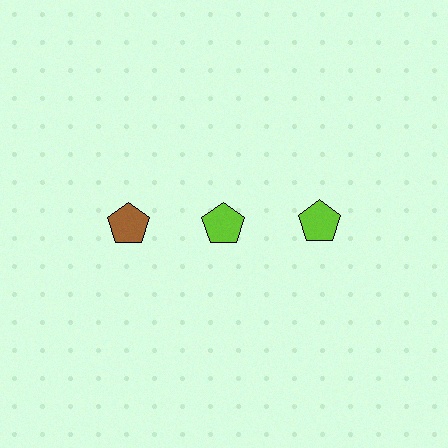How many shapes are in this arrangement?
There are 3 shapes arranged in a grid pattern.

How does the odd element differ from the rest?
It has a different color: brown instead of lime.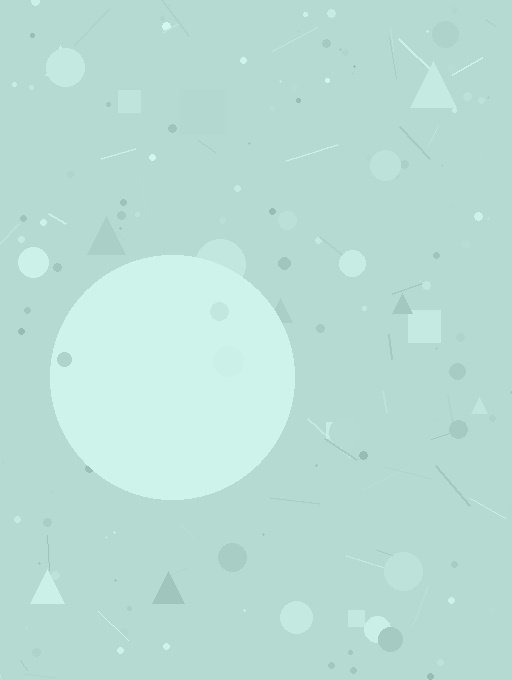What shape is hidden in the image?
A circle is hidden in the image.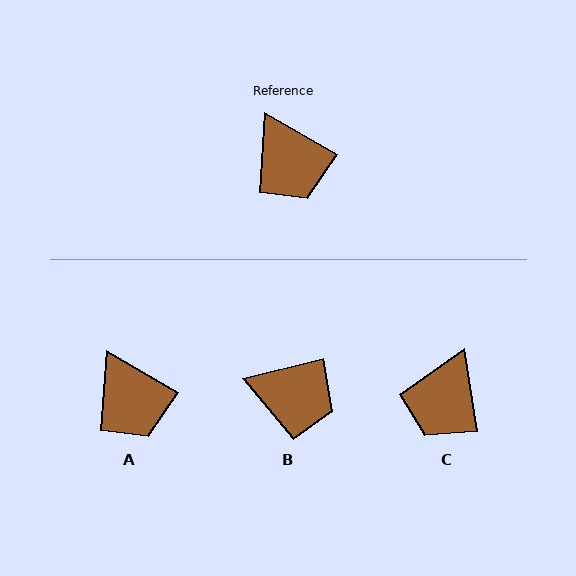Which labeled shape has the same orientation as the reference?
A.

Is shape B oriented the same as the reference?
No, it is off by about 44 degrees.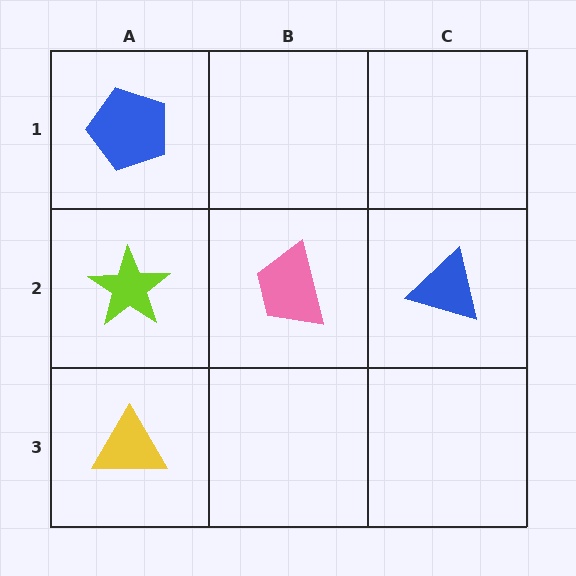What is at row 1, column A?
A blue pentagon.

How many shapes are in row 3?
1 shape.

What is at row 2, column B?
A pink trapezoid.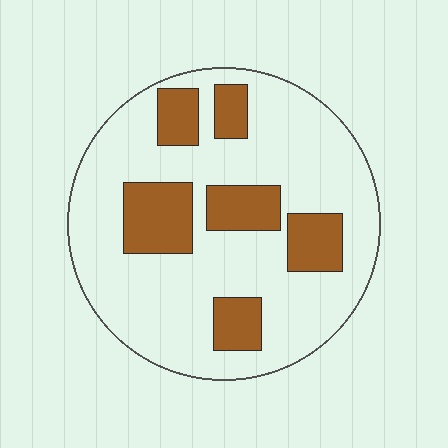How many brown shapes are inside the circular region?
6.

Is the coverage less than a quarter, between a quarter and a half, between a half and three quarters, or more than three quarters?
Less than a quarter.